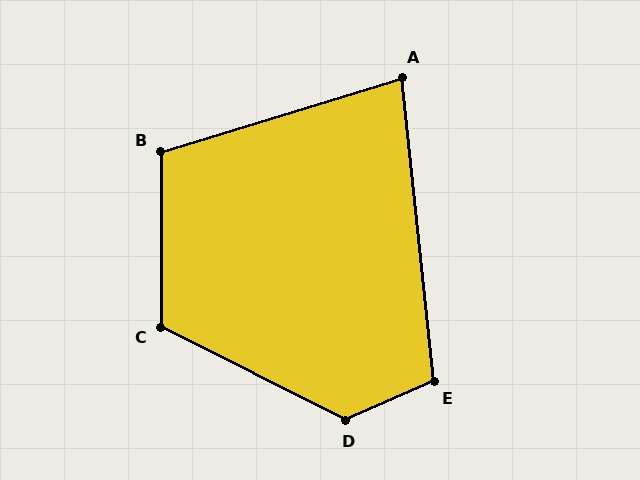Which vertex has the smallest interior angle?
A, at approximately 79 degrees.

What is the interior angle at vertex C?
Approximately 117 degrees (obtuse).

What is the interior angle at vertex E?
Approximately 107 degrees (obtuse).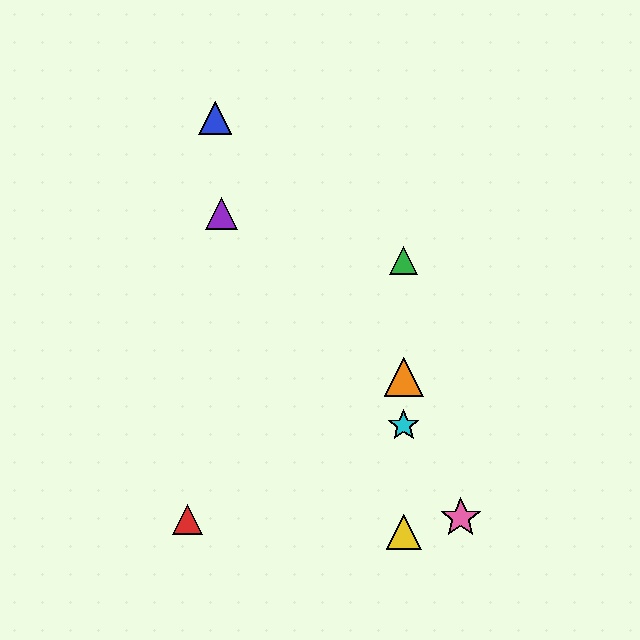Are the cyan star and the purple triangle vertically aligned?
No, the cyan star is at x≈404 and the purple triangle is at x≈221.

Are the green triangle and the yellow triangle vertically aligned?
Yes, both are at x≈404.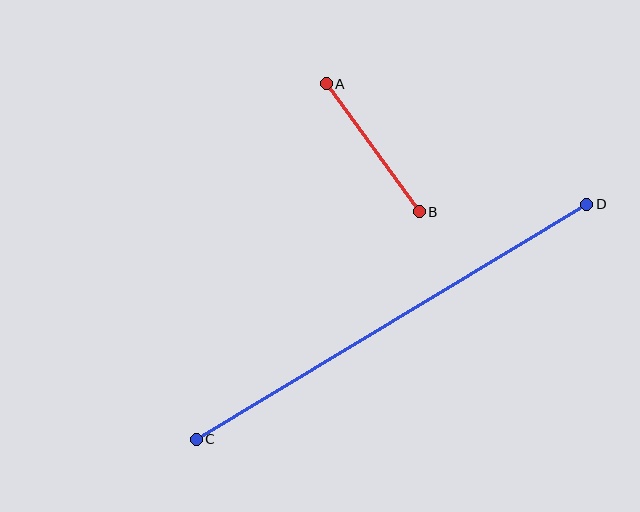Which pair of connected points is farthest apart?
Points C and D are farthest apart.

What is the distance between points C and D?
The distance is approximately 456 pixels.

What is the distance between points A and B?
The distance is approximately 158 pixels.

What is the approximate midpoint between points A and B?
The midpoint is at approximately (373, 148) pixels.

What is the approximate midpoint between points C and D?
The midpoint is at approximately (392, 322) pixels.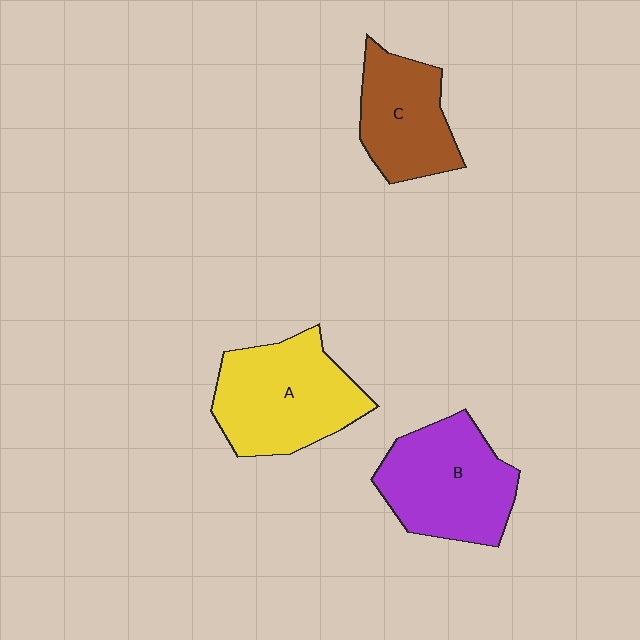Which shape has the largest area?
Shape A (yellow).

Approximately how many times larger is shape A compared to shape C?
Approximately 1.4 times.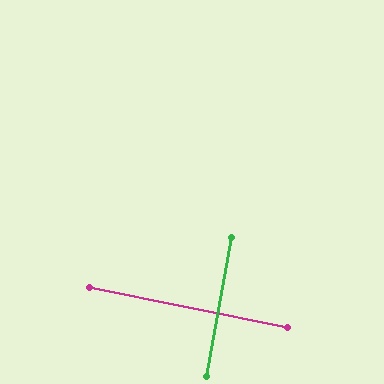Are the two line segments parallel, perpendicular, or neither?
Perpendicular — they meet at approximately 89°.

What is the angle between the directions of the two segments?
Approximately 89 degrees.